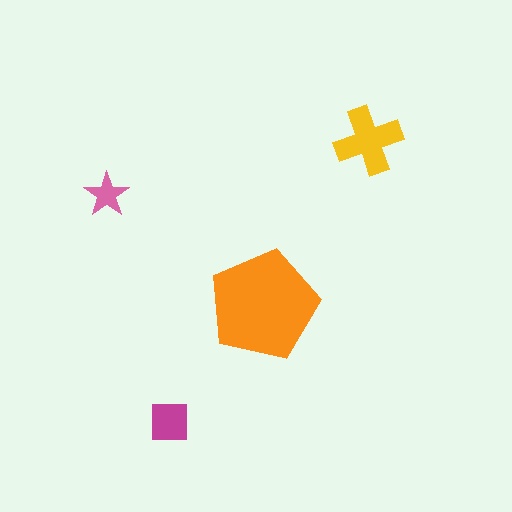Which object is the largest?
The orange pentagon.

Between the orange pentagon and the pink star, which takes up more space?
The orange pentagon.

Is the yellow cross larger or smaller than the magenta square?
Larger.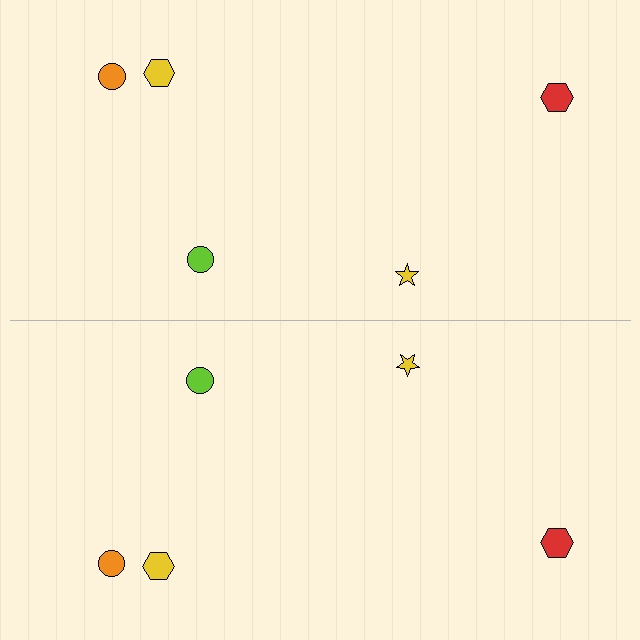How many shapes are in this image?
There are 10 shapes in this image.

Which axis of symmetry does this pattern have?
The pattern has a horizontal axis of symmetry running through the center of the image.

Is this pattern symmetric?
Yes, this pattern has bilateral (reflection) symmetry.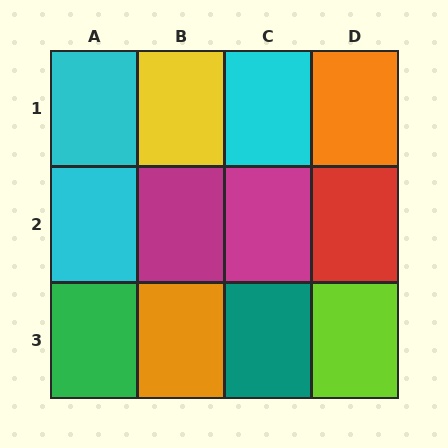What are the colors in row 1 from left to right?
Cyan, yellow, cyan, orange.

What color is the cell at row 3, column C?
Teal.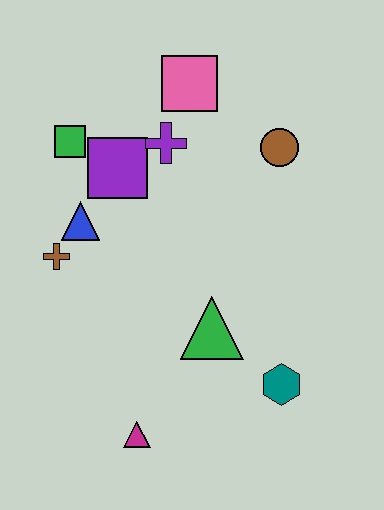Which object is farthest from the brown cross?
The teal hexagon is farthest from the brown cross.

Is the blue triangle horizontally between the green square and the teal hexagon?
Yes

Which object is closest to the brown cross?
The blue triangle is closest to the brown cross.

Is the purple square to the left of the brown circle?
Yes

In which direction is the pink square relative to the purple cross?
The pink square is above the purple cross.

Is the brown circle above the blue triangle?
Yes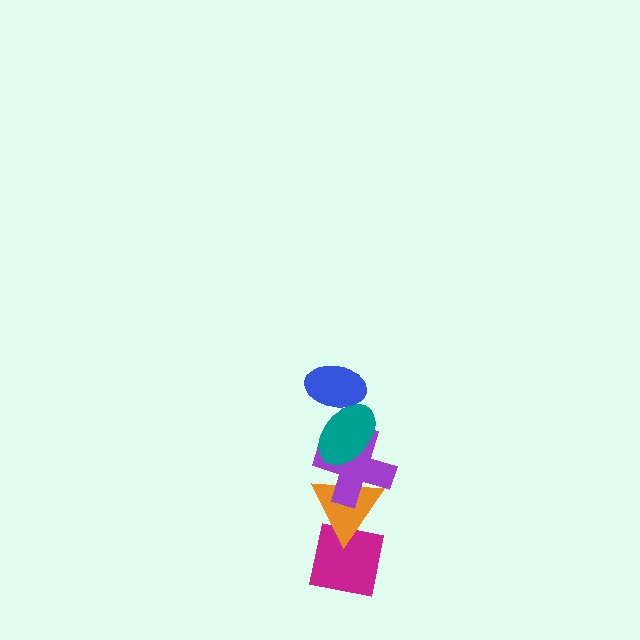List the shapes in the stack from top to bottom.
From top to bottom: the blue ellipse, the teal ellipse, the purple cross, the orange triangle, the magenta square.